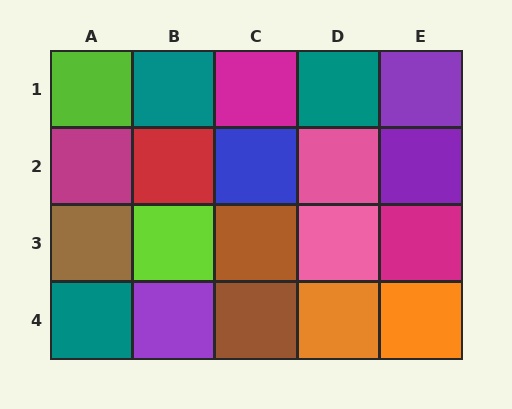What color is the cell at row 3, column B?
Lime.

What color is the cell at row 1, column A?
Lime.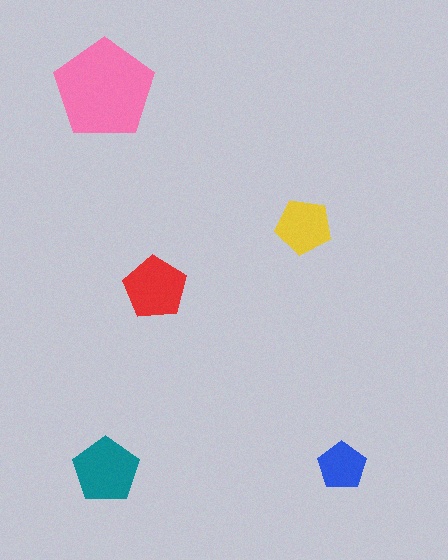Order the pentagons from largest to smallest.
the pink one, the teal one, the red one, the yellow one, the blue one.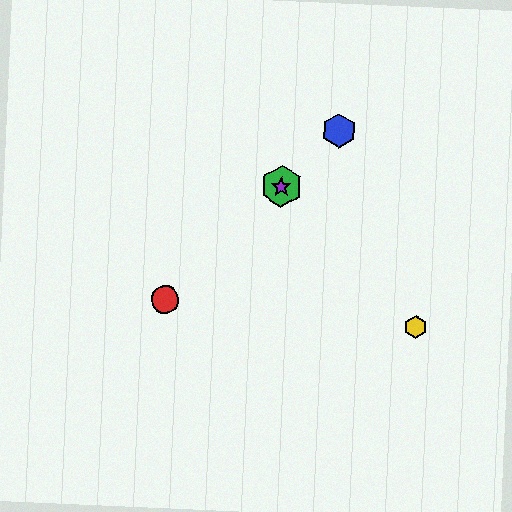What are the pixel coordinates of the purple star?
The purple star is at (281, 187).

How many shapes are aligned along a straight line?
4 shapes (the red circle, the blue hexagon, the green hexagon, the purple star) are aligned along a straight line.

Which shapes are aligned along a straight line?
The red circle, the blue hexagon, the green hexagon, the purple star are aligned along a straight line.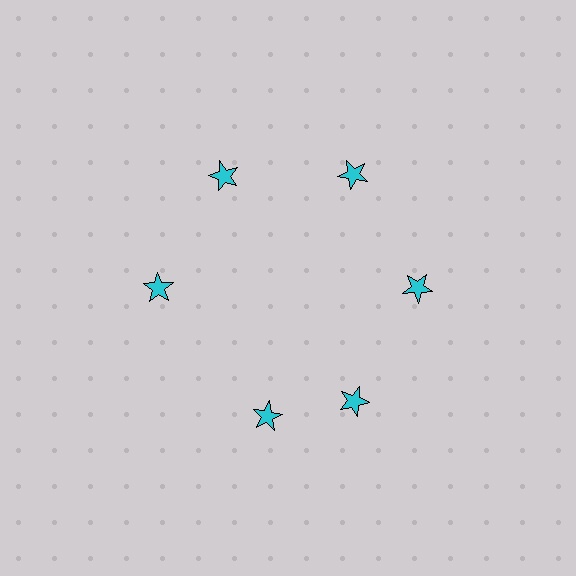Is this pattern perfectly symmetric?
No. The 6 cyan stars are arranged in a ring, but one element near the 7 o'clock position is rotated out of alignment along the ring, breaking the 6-fold rotational symmetry.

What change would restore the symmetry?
The symmetry would be restored by rotating it back into even spacing with its neighbors so that all 6 stars sit at equal angles and equal distance from the center.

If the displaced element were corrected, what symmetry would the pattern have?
It would have 6-fold rotational symmetry — the pattern would map onto itself every 60 degrees.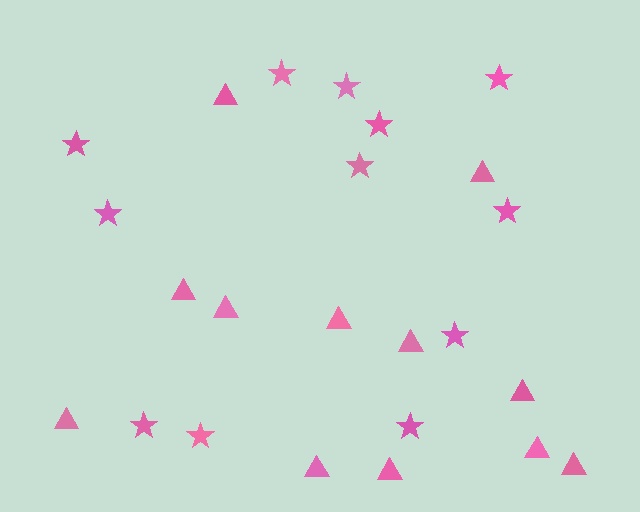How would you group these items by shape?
There are 2 groups: one group of triangles (12) and one group of stars (12).